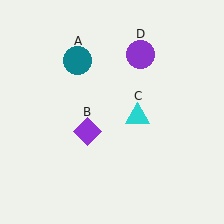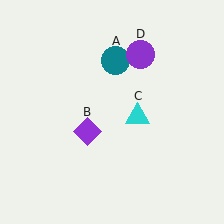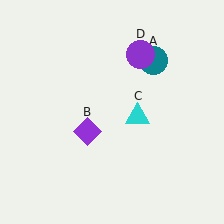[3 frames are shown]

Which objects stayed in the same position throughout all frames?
Purple diamond (object B) and cyan triangle (object C) and purple circle (object D) remained stationary.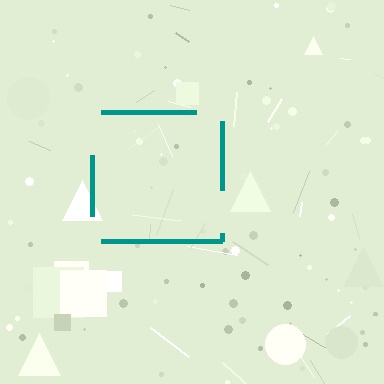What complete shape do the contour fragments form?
The contour fragments form a square.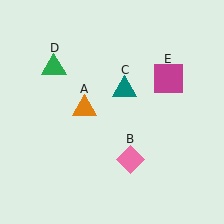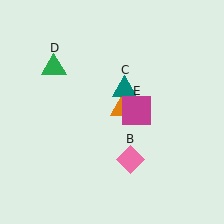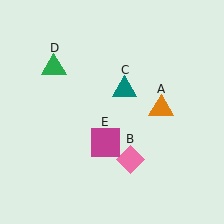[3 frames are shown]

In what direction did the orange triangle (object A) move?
The orange triangle (object A) moved right.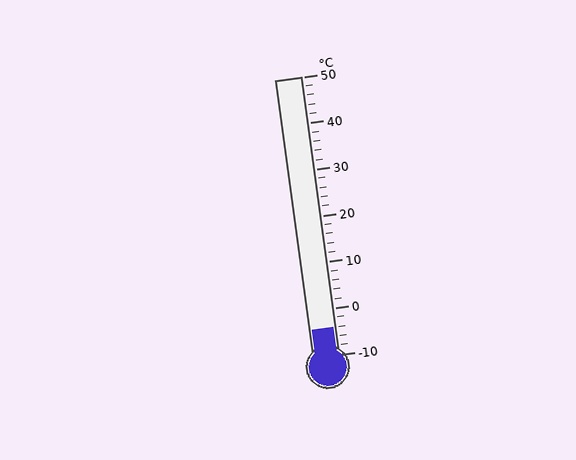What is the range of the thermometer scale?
The thermometer scale ranges from -10°C to 50°C.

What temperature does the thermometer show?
The thermometer shows approximately -4°C.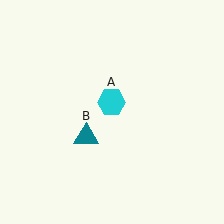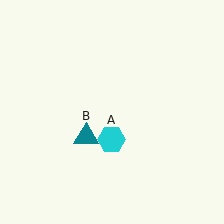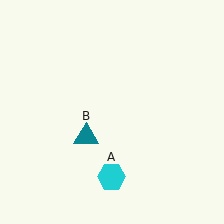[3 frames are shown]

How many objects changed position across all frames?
1 object changed position: cyan hexagon (object A).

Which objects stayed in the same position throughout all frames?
Teal triangle (object B) remained stationary.